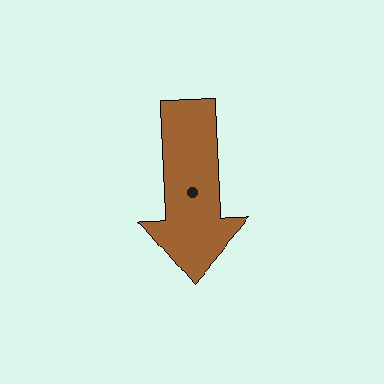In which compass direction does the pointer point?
South.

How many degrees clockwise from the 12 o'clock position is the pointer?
Approximately 180 degrees.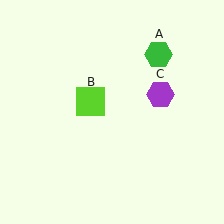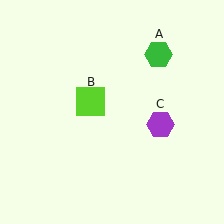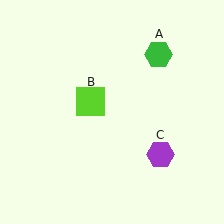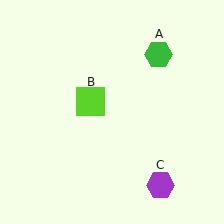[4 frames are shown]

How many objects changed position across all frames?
1 object changed position: purple hexagon (object C).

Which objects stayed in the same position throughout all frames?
Green hexagon (object A) and lime square (object B) remained stationary.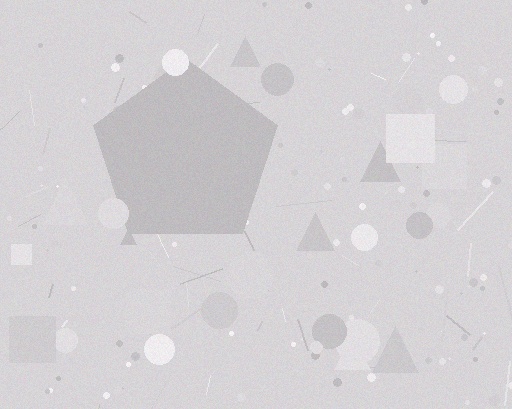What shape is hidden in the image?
A pentagon is hidden in the image.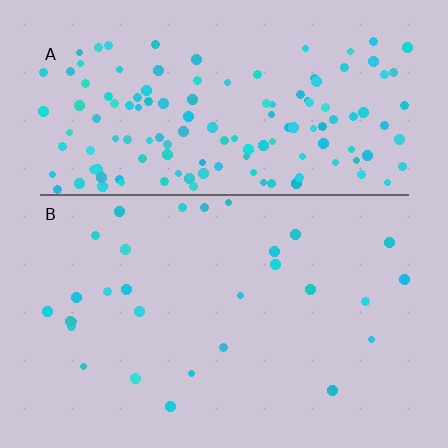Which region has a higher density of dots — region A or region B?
A (the top).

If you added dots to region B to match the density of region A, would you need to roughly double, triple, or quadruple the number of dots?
Approximately quadruple.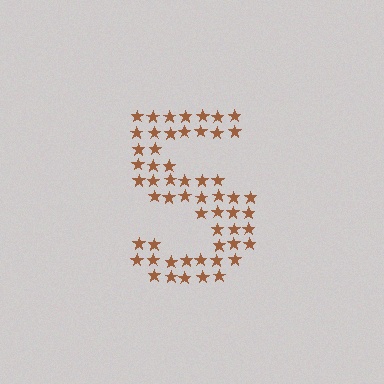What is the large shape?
The large shape is the letter S.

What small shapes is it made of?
It is made of small stars.